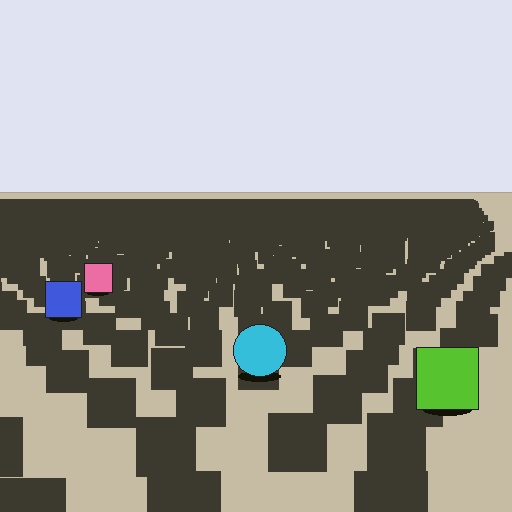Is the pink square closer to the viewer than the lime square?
No. The lime square is closer — you can tell from the texture gradient: the ground texture is coarser near it.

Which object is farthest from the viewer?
The pink square is farthest from the viewer. It appears smaller and the ground texture around it is denser.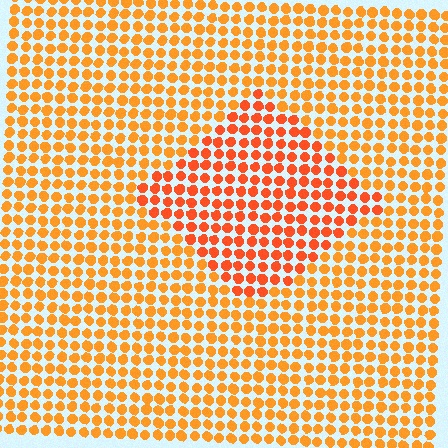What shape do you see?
I see a diamond.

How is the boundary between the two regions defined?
The boundary is defined purely by a slight shift in hue (about 20 degrees). Spacing, size, and orientation are identical on both sides.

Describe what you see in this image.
The image is filled with small orange elements in a uniform arrangement. A diamond-shaped region is visible where the elements are tinted to a slightly different hue, forming a subtle color boundary.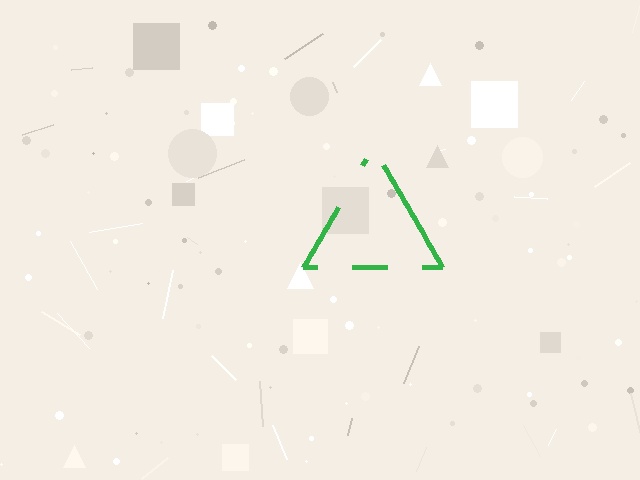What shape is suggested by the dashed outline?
The dashed outline suggests a triangle.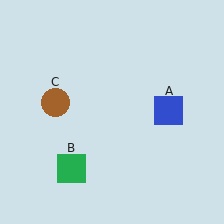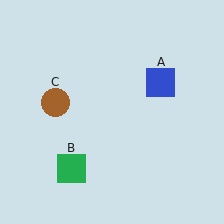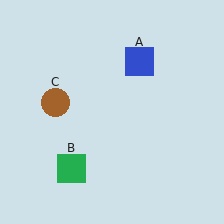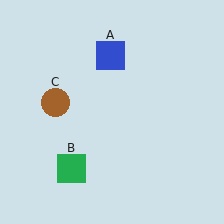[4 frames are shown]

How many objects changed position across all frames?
1 object changed position: blue square (object A).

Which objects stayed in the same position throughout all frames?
Green square (object B) and brown circle (object C) remained stationary.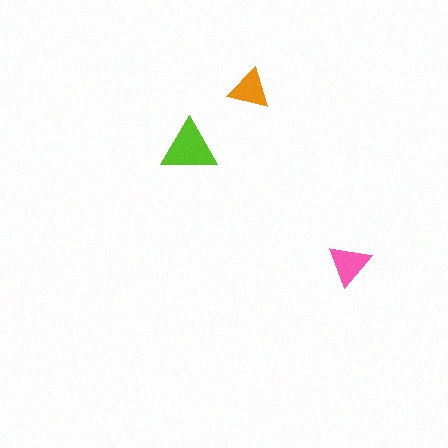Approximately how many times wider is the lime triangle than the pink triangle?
About 1.5 times wider.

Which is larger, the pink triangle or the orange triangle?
The pink one.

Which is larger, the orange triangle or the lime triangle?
The lime one.